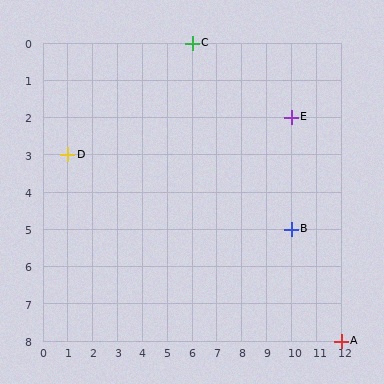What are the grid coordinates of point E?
Point E is at grid coordinates (10, 2).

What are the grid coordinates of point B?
Point B is at grid coordinates (10, 5).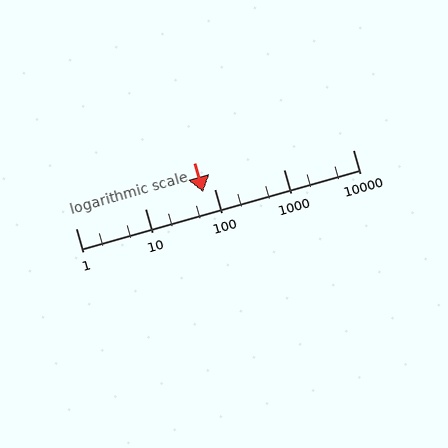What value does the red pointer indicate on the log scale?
The pointer indicates approximately 70.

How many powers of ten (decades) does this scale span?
The scale spans 4 decades, from 1 to 10000.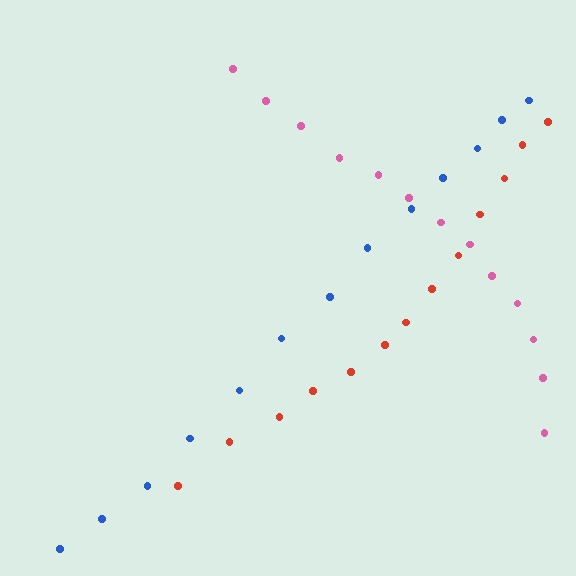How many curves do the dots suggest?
There are 3 distinct paths.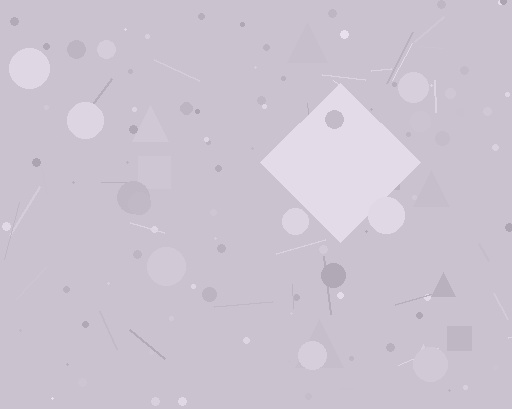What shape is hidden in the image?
A diamond is hidden in the image.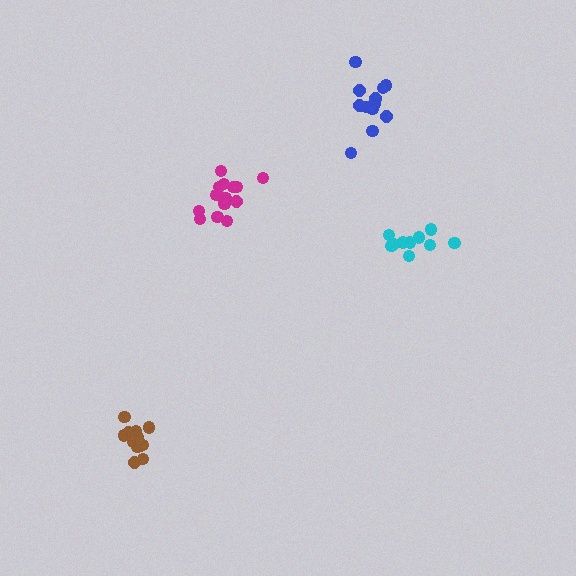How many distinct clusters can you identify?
There are 4 distinct clusters.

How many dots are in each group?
Group 1: 12 dots, Group 2: 15 dots, Group 3: 10 dots, Group 4: 13 dots (50 total).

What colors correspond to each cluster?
The clusters are colored: brown, magenta, cyan, blue.